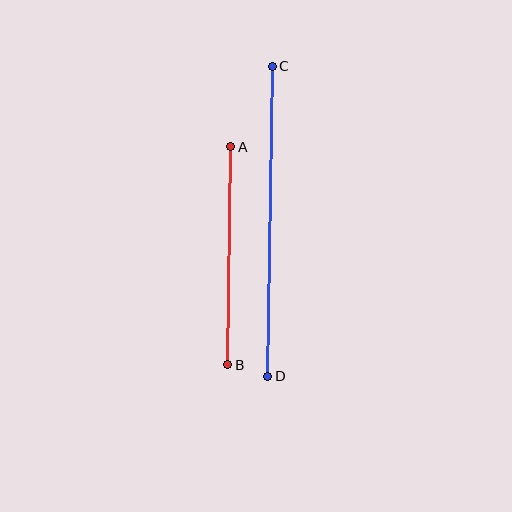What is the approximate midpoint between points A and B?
The midpoint is at approximately (229, 256) pixels.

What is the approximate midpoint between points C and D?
The midpoint is at approximately (270, 221) pixels.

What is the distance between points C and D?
The distance is approximately 310 pixels.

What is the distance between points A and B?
The distance is approximately 218 pixels.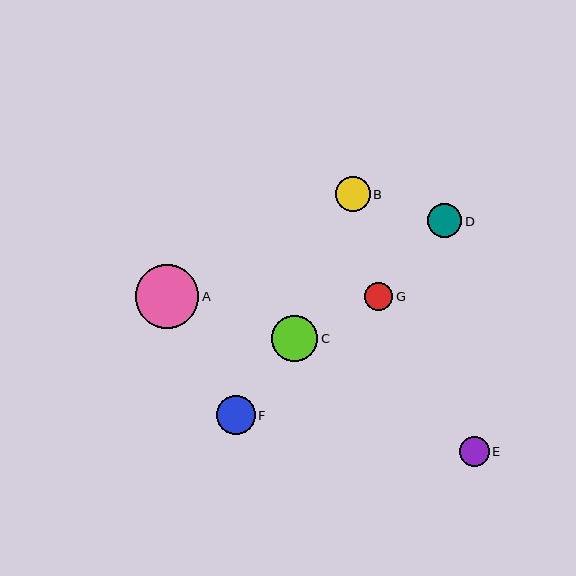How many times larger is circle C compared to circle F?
Circle C is approximately 1.2 times the size of circle F.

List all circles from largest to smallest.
From largest to smallest: A, C, F, B, D, E, G.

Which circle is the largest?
Circle A is the largest with a size of approximately 63 pixels.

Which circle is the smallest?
Circle G is the smallest with a size of approximately 28 pixels.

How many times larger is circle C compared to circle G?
Circle C is approximately 1.7 times the size of circle G.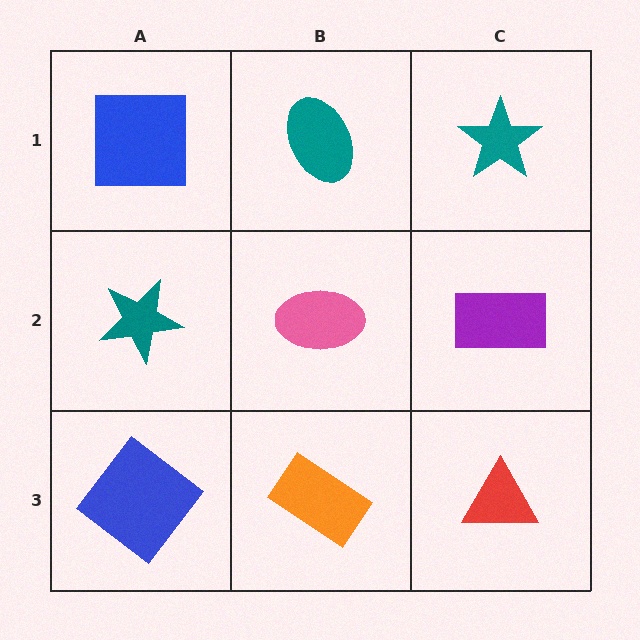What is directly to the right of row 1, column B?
A teal star.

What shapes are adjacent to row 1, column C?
A purple rectangle (row 2, column C), a teal ellipse (row 1, column B).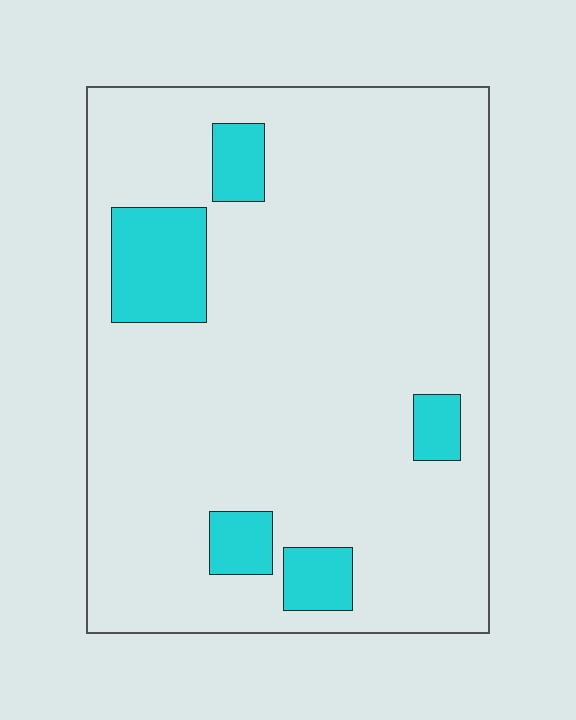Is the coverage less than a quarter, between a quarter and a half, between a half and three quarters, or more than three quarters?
Less than a quarter.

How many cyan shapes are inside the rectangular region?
5.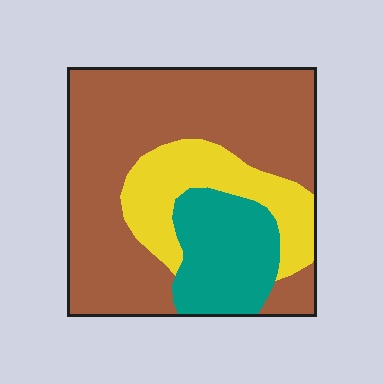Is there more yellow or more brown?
Brown.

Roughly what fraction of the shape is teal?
Teal takes up about one fifth (1/5) of the shape.